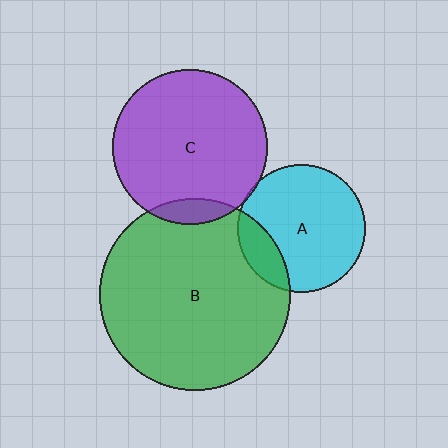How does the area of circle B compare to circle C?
Approximately 1.5 times.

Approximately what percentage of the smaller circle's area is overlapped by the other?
Approximately 10%.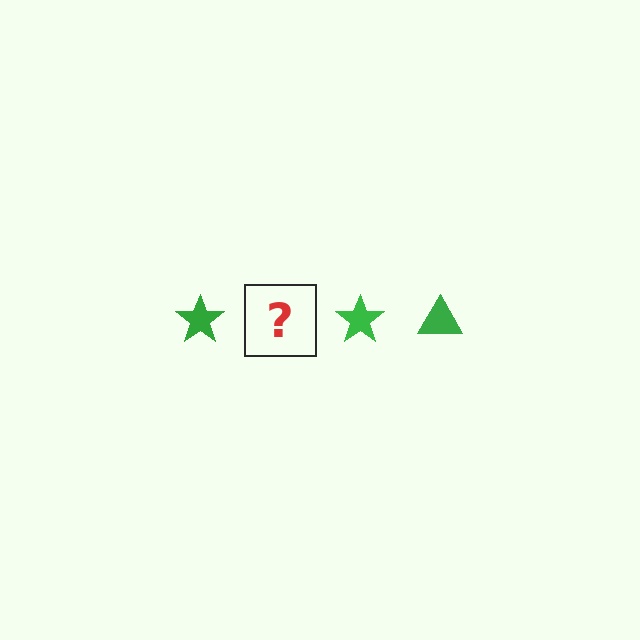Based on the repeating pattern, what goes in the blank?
The blank should be a green triangle.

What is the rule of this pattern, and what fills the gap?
The rule is that the pattern cycles through star, triangle shapes in green. The gap should be filled with a green triangle.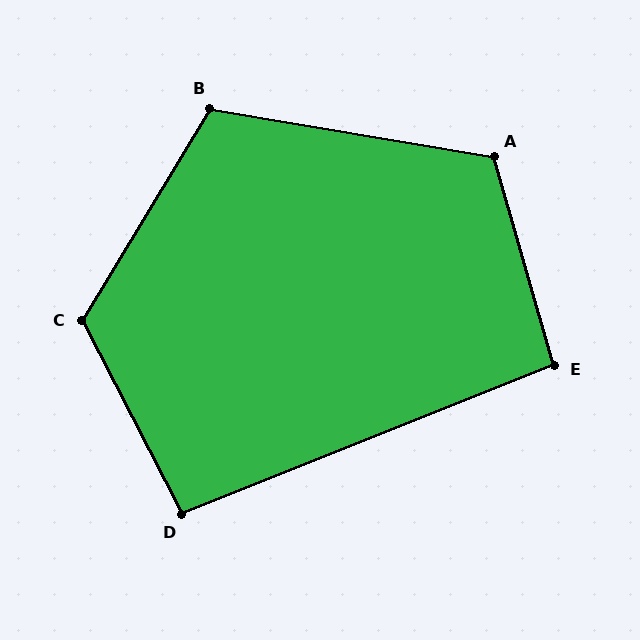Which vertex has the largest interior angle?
C, at approximately 121 degrees.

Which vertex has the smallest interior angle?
D, at approximately 96 degrees.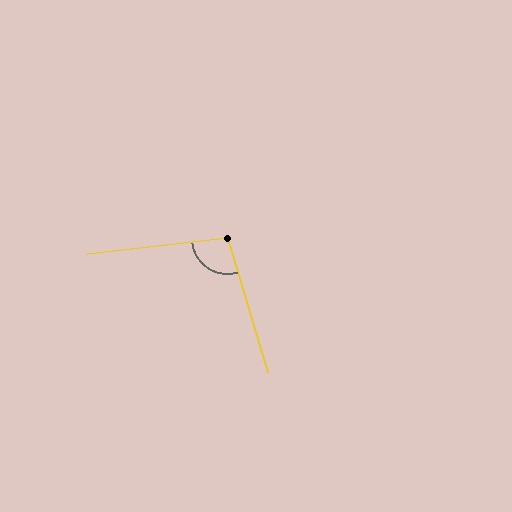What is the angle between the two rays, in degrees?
Approximately 100 degrees.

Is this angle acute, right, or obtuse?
It is obtuse.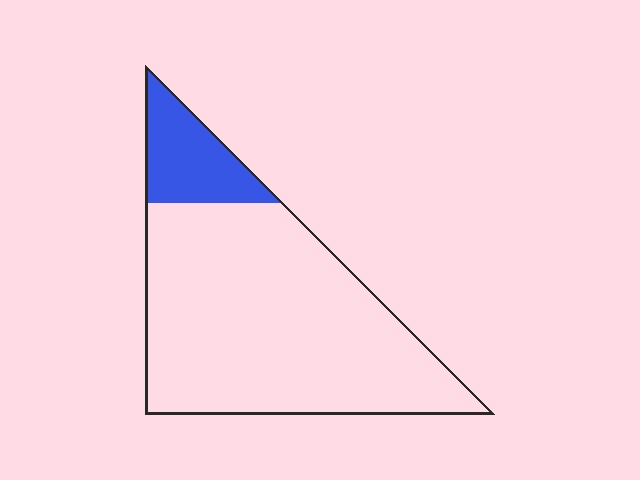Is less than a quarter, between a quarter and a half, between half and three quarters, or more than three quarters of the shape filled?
Less than a quarter.